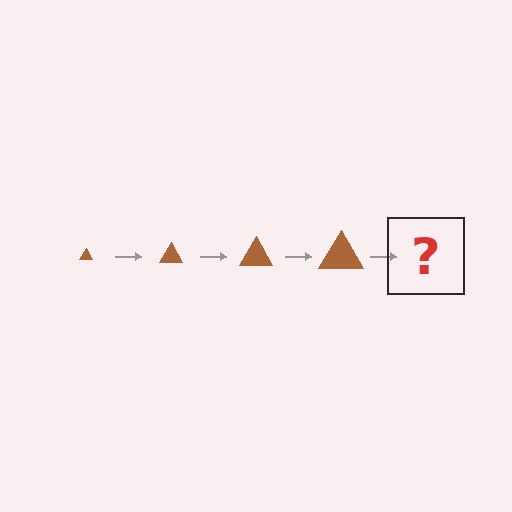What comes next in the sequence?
The next element should be a brown triangle, larger than the previous one.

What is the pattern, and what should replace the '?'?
The pattern is that the triangle gets progressively larger each step. The '?' should be a brown triangle, larger than the previous one.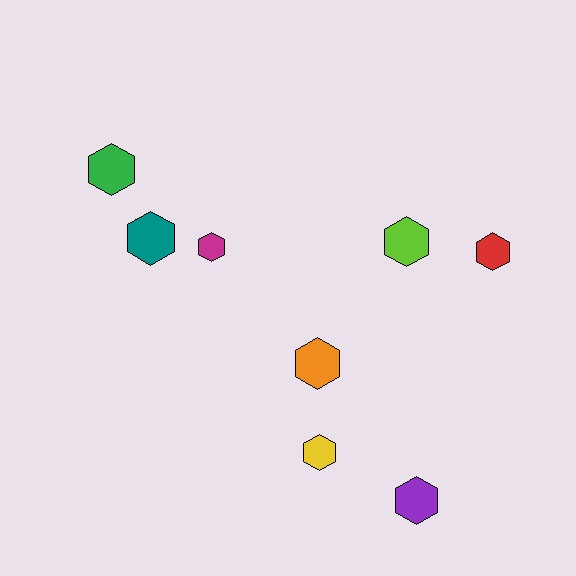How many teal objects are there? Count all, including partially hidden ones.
There is 1 teal object.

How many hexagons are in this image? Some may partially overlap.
There are 8 hexagons.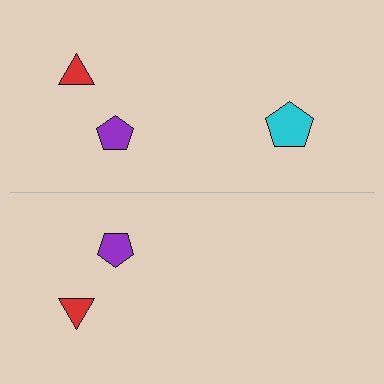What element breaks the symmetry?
A cyan pentagon is missing from the bottom side.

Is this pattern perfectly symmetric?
No, the pattern is not perfectly symmetric. A cyan pentagon is missing from the bottom side.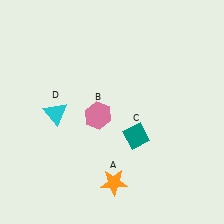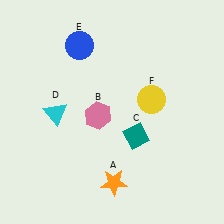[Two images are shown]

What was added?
A blue circle (E), a yellow circle (F) were added in Image 2.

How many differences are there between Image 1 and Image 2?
There are 2 differences between the two images.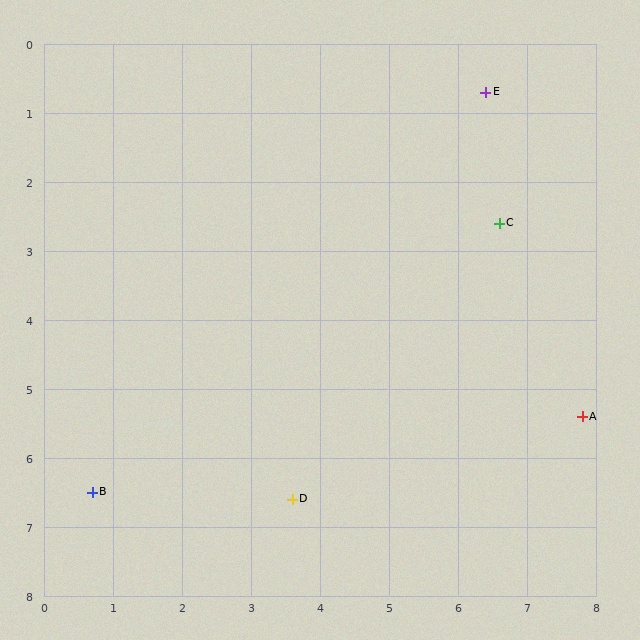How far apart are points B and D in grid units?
Points B and D are about 2.9 grid units apart.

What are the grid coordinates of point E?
Point E is at approximately (6.4, 0.7).